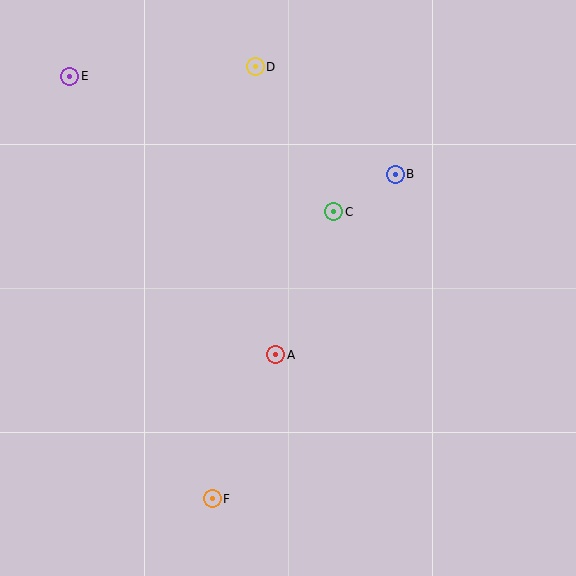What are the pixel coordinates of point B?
Point B is at (395, 174).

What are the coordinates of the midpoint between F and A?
The midpoint between F and A is at (244, 427).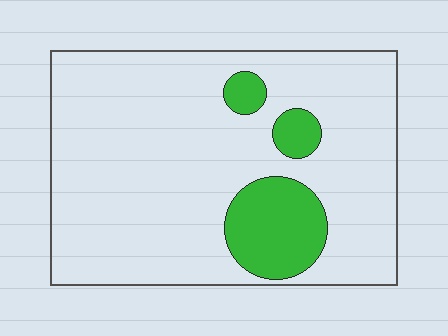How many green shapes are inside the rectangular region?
3.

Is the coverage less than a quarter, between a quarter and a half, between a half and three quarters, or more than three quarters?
Less than a quarter.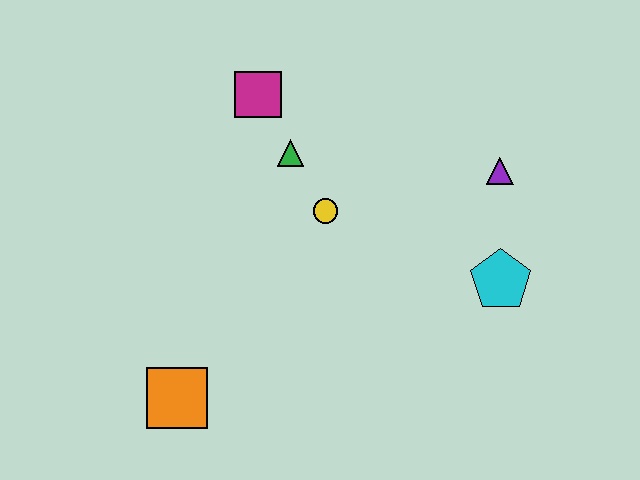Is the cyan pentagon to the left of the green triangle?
No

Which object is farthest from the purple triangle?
The orange square is farthest from the purple triangle.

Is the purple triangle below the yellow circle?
No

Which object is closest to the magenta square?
The green triangle is closest to the magenta square.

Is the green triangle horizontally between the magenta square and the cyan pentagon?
Yes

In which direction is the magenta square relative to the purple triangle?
The magenta square is to the left of the purple triangle.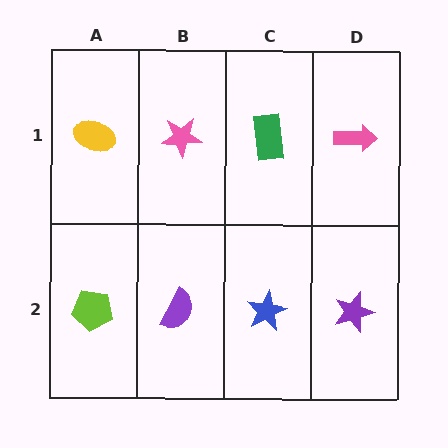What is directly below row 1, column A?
A lime pentagon.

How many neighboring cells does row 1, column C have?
3.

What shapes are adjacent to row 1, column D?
A purple star (row 2, column D), a green rectangle (row 1, column C).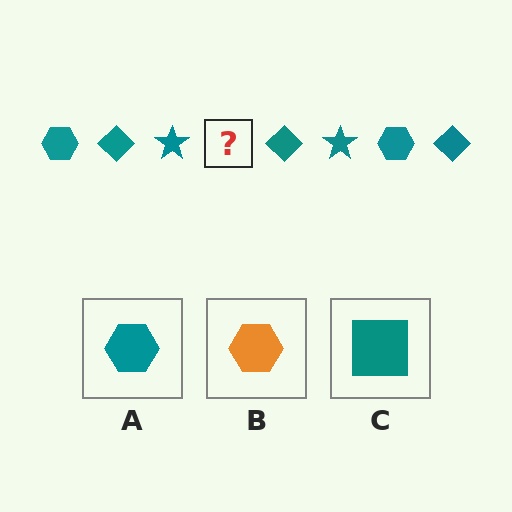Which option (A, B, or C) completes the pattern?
A.